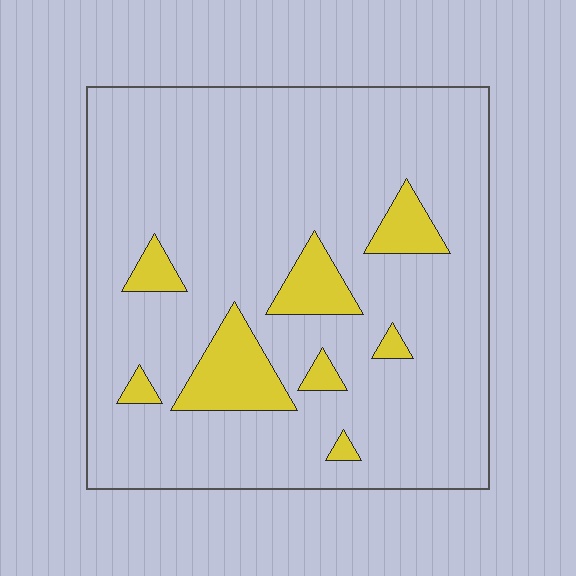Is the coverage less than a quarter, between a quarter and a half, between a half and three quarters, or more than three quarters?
Less than a quarter.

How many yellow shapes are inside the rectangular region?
8.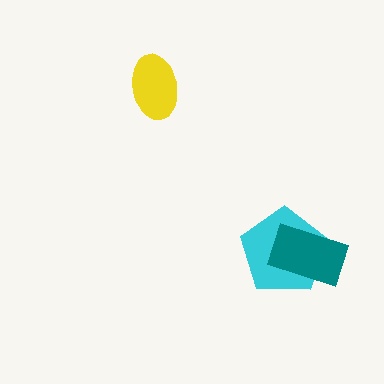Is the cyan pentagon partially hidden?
Yes, it is partially covered by another shape.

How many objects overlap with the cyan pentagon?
1 object overlaps with the cyan pentagon.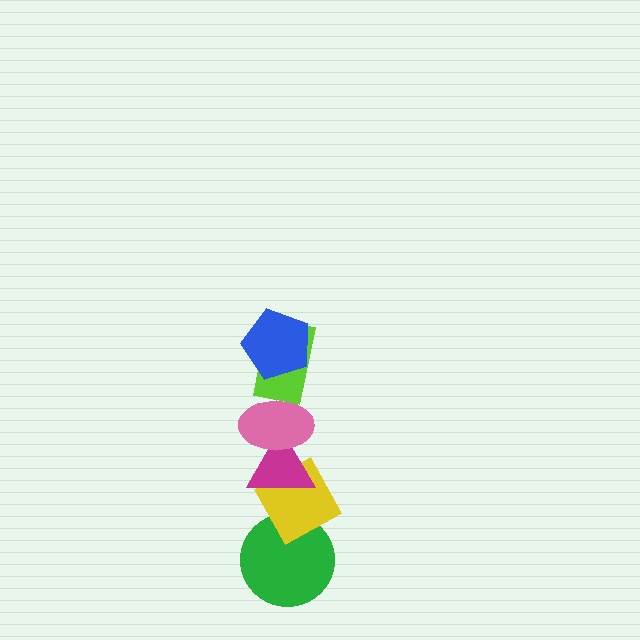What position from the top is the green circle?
The green circle is 6th from the top.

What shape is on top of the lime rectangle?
The blue pentagon is on top of the lime rectangle.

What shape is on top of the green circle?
The yellow diamond is on top of the green circle.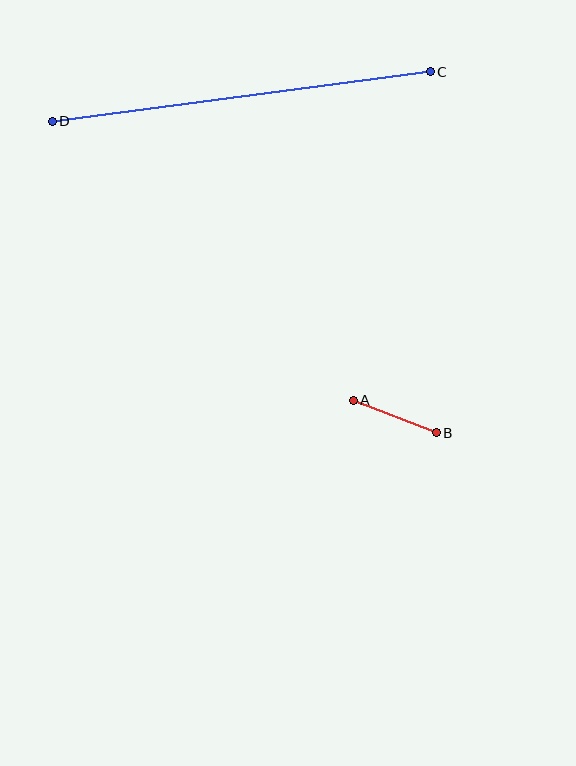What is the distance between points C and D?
The distance is approximately 381 pixels.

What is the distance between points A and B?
The distance is approximately 89 pixels.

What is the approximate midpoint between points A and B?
The midpoint is at approximately (395, 417) pixels.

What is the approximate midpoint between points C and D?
The midpoint is at approximately (241, 96) pixels.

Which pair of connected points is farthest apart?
Points C and D are farthest apart.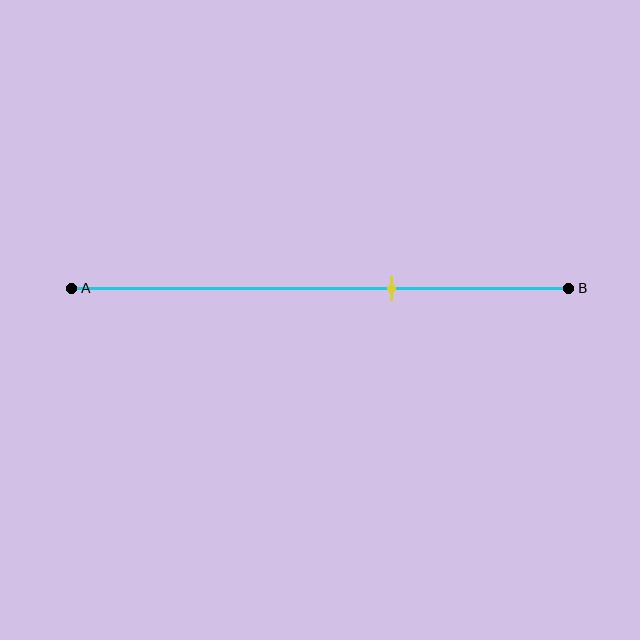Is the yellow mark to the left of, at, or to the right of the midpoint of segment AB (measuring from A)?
The yellow mark is to the right of the midpoint of segment AB.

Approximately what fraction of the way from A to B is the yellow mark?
The yellow mark is approximately 65% of the way from A to B.